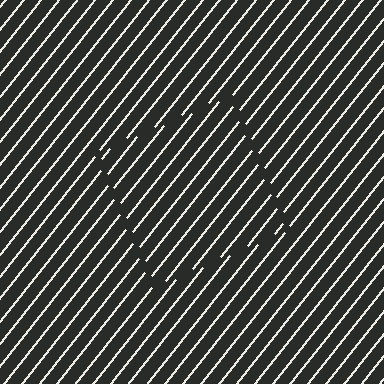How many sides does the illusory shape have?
4 sides — the line-ends trace a square.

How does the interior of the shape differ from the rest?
The interior of the shape contains the same grating, shifted by half a period — the contour is defined by the phase discontinuity where line-ends from the inner and outer gratings abut.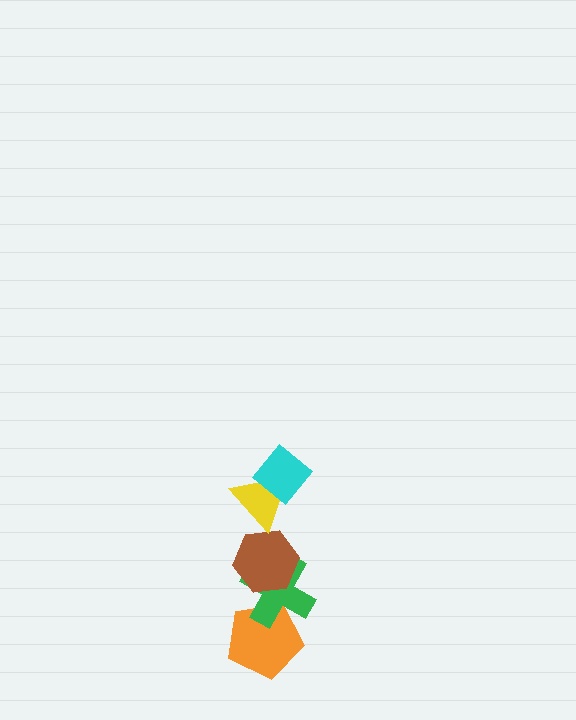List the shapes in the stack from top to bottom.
From top to bottom: the cyan diamond, the yellow triangle, the brown hexagon, the green cross, the orange pentagon.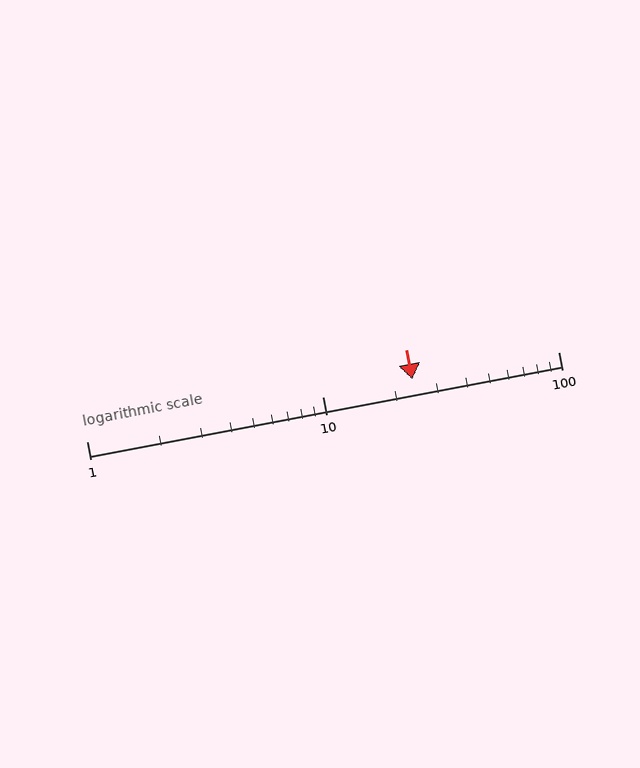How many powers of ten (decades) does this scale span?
The scale spans 2 decades, from 1 to 100.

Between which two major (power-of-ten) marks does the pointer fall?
The pointer is between 10 and 100.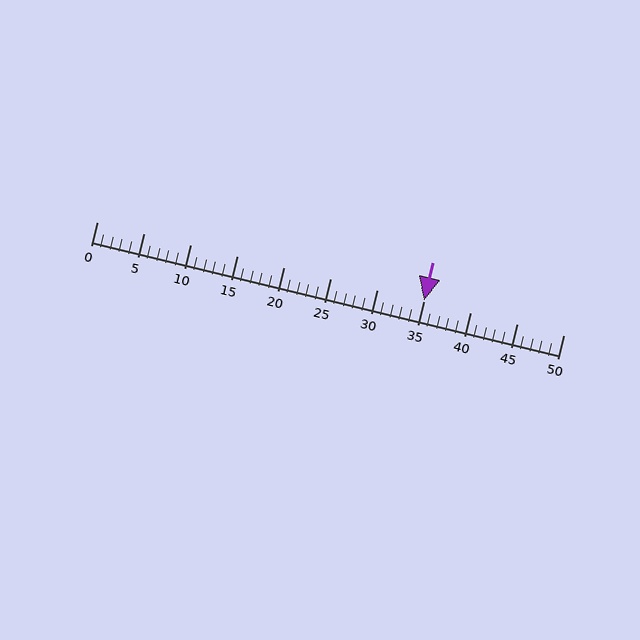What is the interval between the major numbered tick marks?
The major tick marks are spaced 5 units apart.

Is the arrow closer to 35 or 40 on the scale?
The arrow is closer to 35.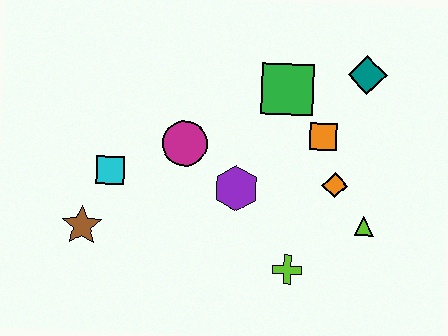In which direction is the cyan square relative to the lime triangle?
The cyan square is to the left of the lime triangle.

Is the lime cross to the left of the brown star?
No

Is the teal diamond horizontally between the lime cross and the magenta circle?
No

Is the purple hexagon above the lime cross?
Yes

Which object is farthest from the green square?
The brown star is farthest from the green square.